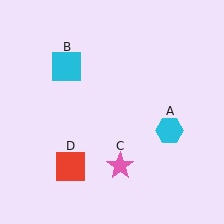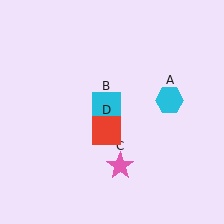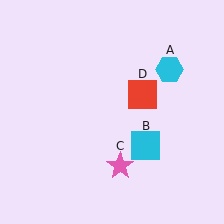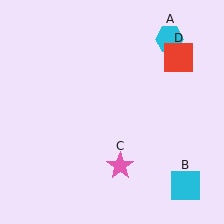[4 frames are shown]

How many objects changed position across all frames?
3 objects changed position: cyan hexagon (object A), cyan square (object B), red square (object D).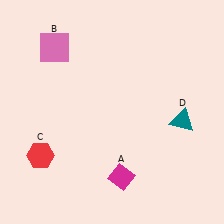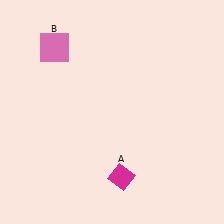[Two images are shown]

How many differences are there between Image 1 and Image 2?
There are 2 differences between the two images.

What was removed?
The teal triangle (D), the red hexagon (C) were removed in Image 2.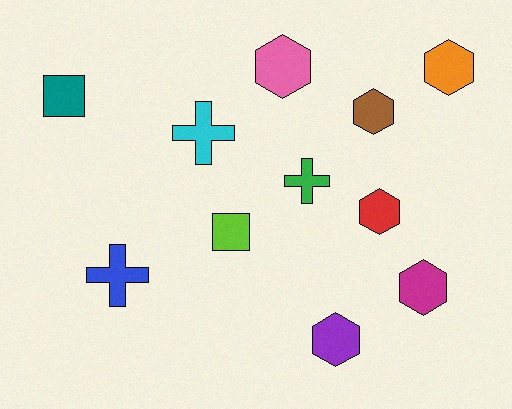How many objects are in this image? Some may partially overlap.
There are 11 objects.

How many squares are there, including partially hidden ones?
There are 2 squares.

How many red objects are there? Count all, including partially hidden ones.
There is 1 red object.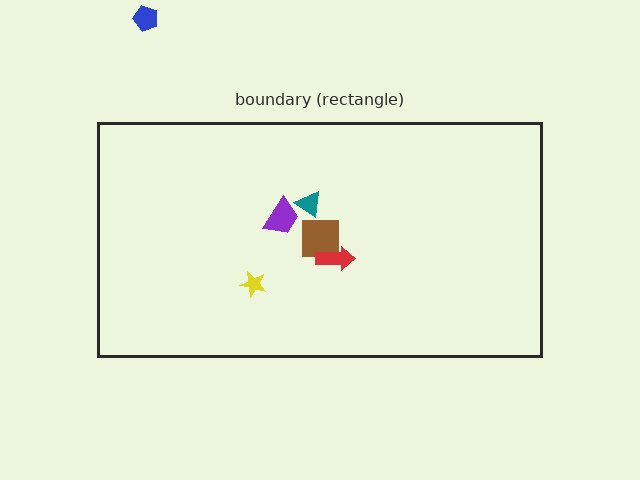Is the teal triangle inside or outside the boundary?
Inside.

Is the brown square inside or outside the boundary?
Inside.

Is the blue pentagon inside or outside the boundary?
Outside.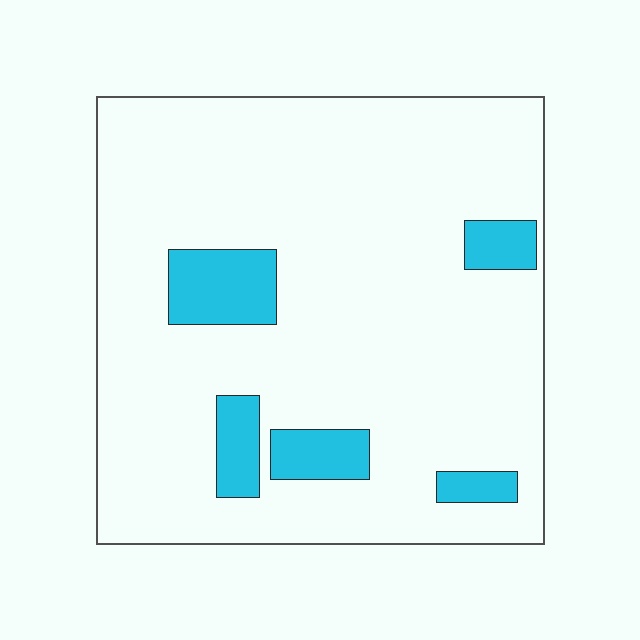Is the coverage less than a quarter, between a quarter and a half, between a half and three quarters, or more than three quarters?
Less than a quarter.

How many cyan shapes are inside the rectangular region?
5.